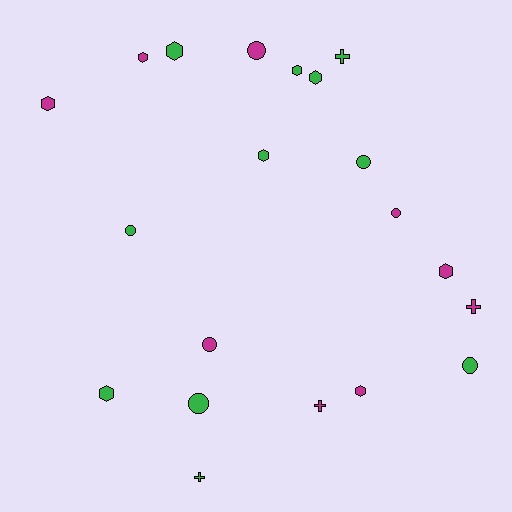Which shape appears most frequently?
Hexagon, with 9 objects.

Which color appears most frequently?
Green, with 11 objects.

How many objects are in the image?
There are 20 objects.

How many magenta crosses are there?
There are 2 magenta crosses.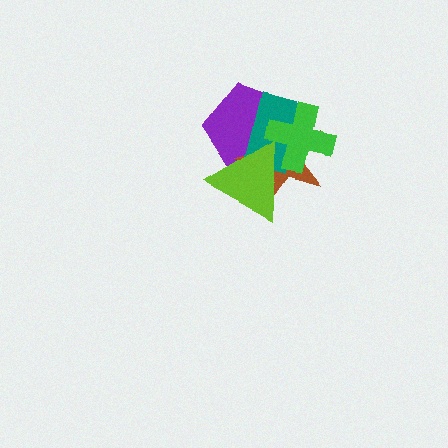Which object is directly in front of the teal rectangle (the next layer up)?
The green cross is directly in front of the teal rectangle.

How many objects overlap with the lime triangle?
4 objects overlap with the lime triangle.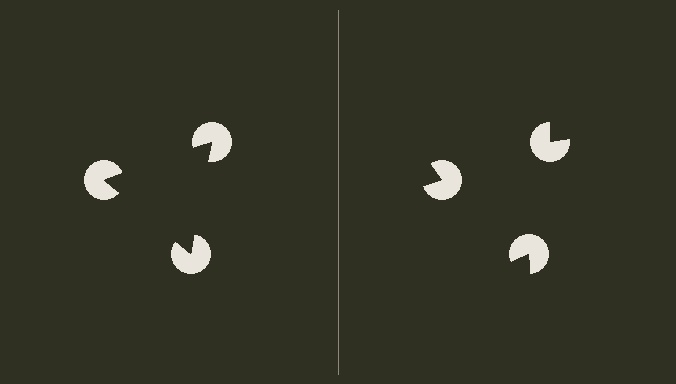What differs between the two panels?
The pac-man discs are positioned identically on both sides; only the wedge orientations differ. On the left they align to a triangle; on the right they are misaligned.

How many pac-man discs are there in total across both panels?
6 — 3 on each side.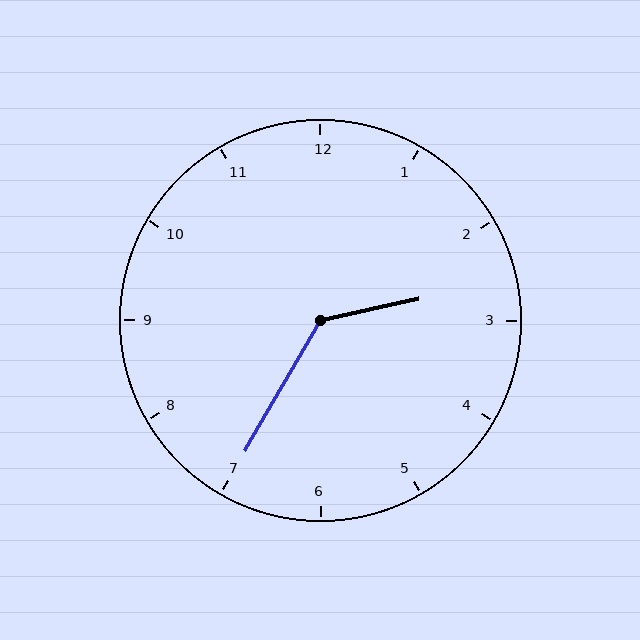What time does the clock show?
2:35.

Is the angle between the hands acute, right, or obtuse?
It is obtuse.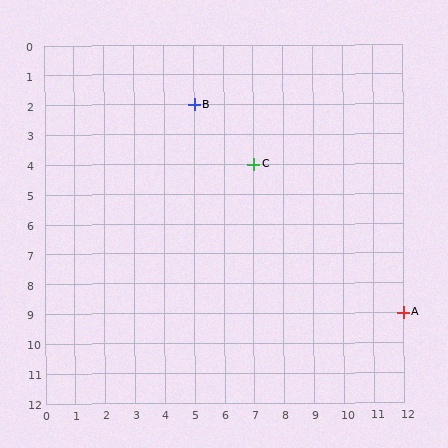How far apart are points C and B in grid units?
Points C and B are 2 columns and 2 rows apart (about 2.8 grid units diagonally).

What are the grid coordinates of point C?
Point C is at grid coordinates (7, 4).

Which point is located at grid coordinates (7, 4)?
Point C is at (7, 4).